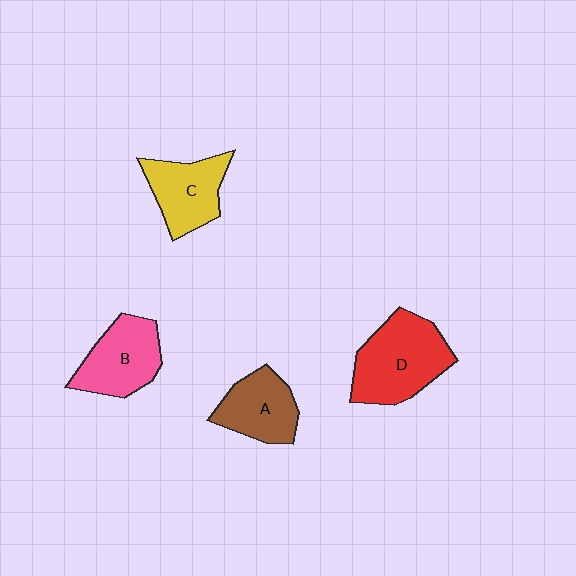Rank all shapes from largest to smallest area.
From largest to smallest: D (red), B (pink), C (yellow), A (brown).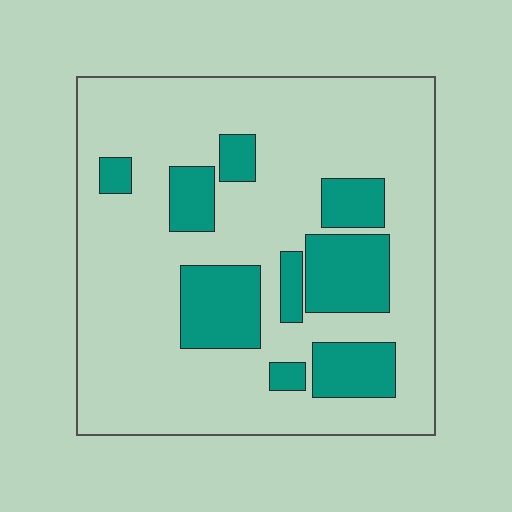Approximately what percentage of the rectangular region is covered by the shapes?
Approximately 25%.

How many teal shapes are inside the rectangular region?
9.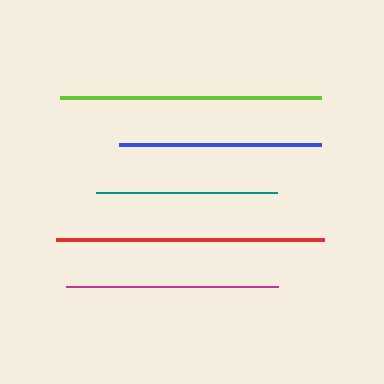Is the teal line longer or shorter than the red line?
The red line is longer than the teal line.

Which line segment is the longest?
The red line is the longest at approximately 268 pixels.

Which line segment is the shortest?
The teal line is the shortest at approximately 182 pixels.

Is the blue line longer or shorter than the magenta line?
The magenta line is longer than the blue line.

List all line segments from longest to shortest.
From longest to shortest: red, lime, magenta, blue, teal.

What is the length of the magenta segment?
The magenta segment is approximately 212 pixels long.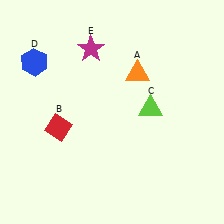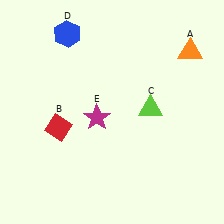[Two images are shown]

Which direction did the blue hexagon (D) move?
The blue hexagon (D) moved right.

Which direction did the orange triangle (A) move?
The orange triangle (A) moved right.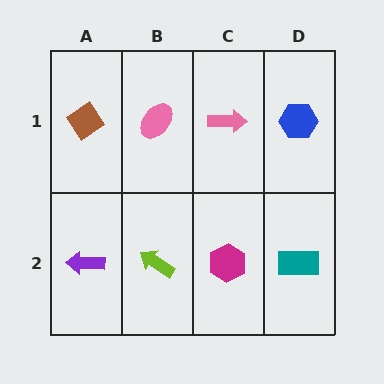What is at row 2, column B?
A lime arrow.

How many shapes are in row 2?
4 shapes.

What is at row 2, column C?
A magenta hexagon.